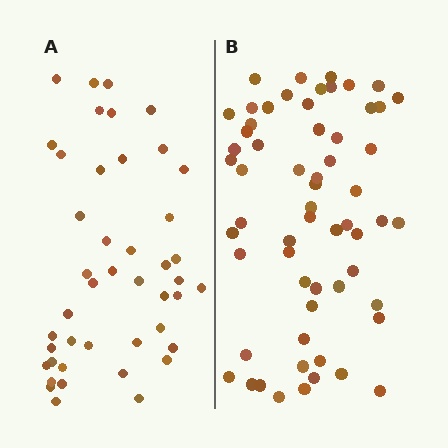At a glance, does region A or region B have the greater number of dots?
Region B (the right region) has more dots.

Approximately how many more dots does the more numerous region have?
Region B has approximately 15 more dots than region A.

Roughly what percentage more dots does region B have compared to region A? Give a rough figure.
About 35% more.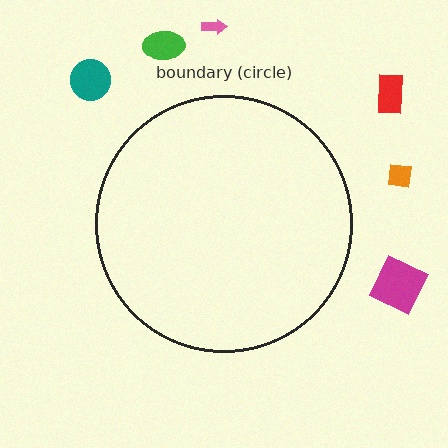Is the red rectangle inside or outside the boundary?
Outside.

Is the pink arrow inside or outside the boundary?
Outside.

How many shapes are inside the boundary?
0 inside, 6 outside.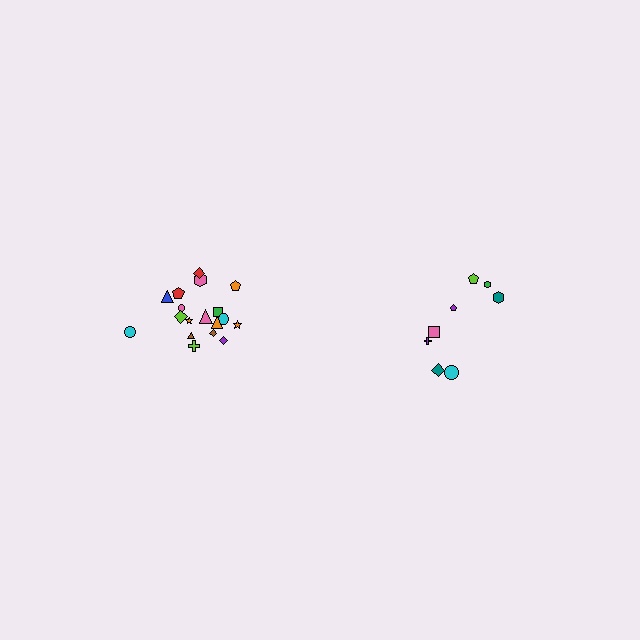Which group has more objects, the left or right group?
The left group.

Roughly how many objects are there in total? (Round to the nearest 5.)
Roughly 25 objects in total.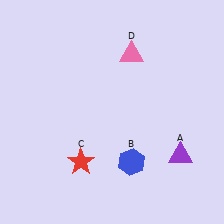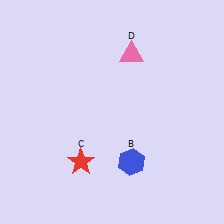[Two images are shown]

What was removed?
The purple triangle (A) was removed in Image 2.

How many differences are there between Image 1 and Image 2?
There is 1 difference between the two images.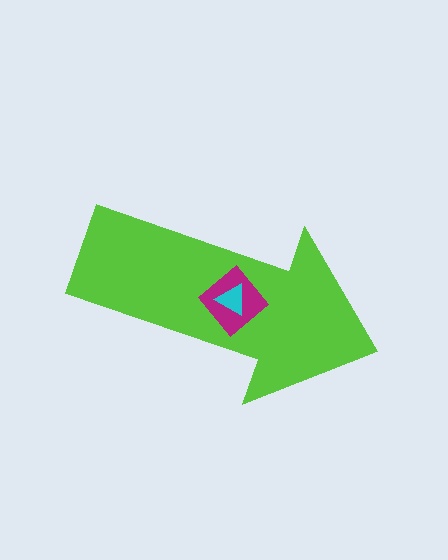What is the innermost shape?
The cyan triangle.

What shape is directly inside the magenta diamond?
The cyan triangle.